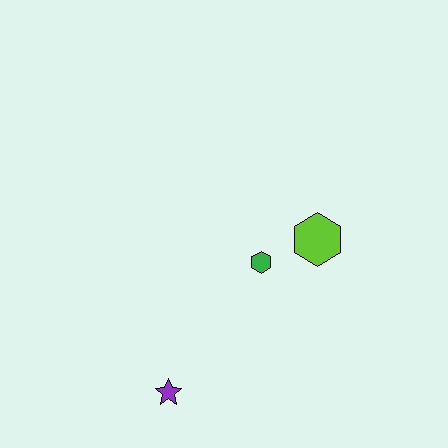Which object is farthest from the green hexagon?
The purple star is farthest from the green hexagon.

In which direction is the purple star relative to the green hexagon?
The purple star is below the green hexagon.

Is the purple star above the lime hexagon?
No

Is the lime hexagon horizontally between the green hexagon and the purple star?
No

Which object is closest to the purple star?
The green hexagon is closest to the purple star.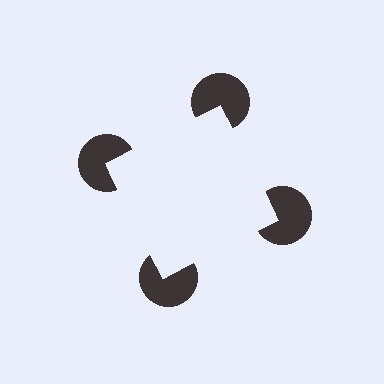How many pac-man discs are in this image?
There are 4 — one at each vertex of the illusory square.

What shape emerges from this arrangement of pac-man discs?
An illusory square — its edges are inferred from the aligned wedge cuts in the pac-man discs, not physically drawn.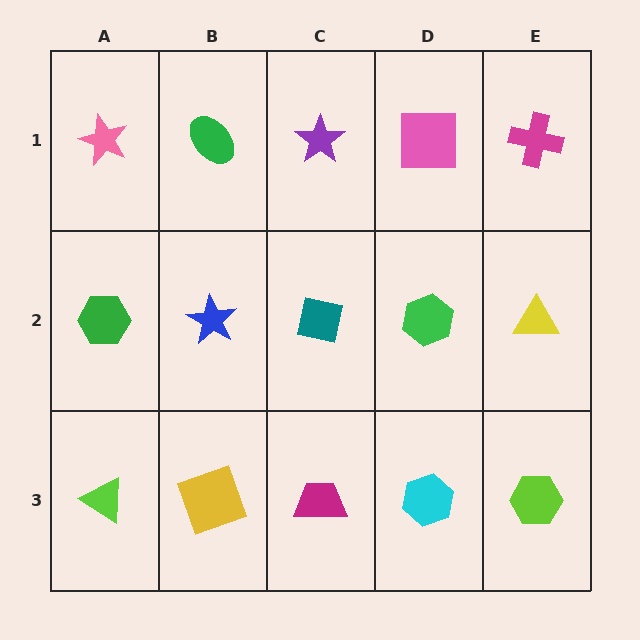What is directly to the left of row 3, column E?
A cyan hexagon.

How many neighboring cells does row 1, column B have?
3.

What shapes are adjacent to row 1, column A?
A green hexagon (row 2, column A), a green ellipse (row 1, column B).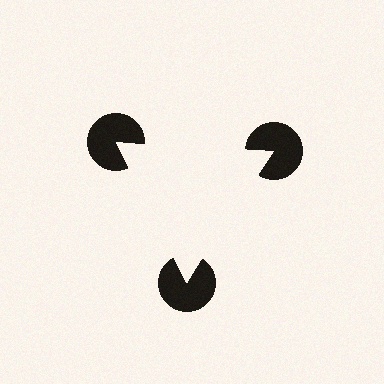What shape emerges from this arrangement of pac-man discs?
An illusory triangle — its edges are inferred from the aligned wedge cuts in the pac-man discs, not physically drawn.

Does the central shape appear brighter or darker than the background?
It typically appears slightly brighter than the background, even though no actual brightness change is drawn.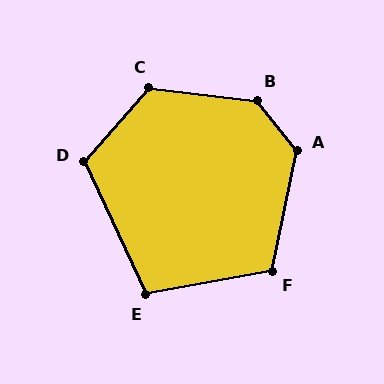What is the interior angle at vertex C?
Approximately 125 degrees (obtuse).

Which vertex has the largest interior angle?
B, at approximately 134 degrees.